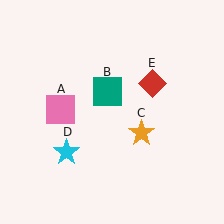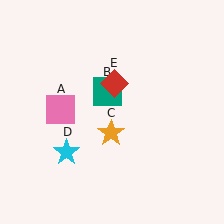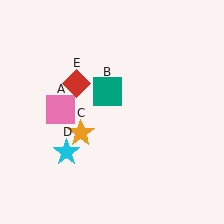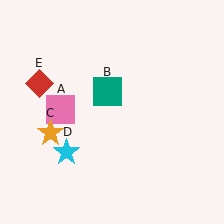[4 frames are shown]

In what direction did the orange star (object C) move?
The orange star (object C) moved left.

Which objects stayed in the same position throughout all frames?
Pink square (object A) and teal square (object B) and cyan star (object D) remained stationary.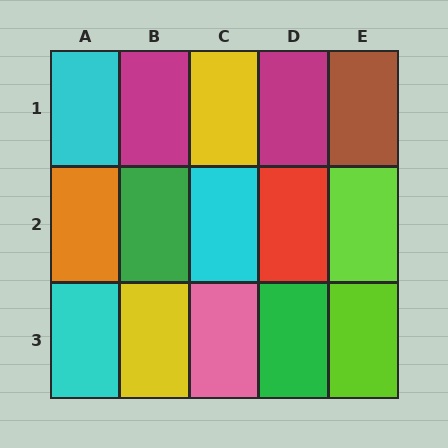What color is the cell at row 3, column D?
Green.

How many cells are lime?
2 cells are lime.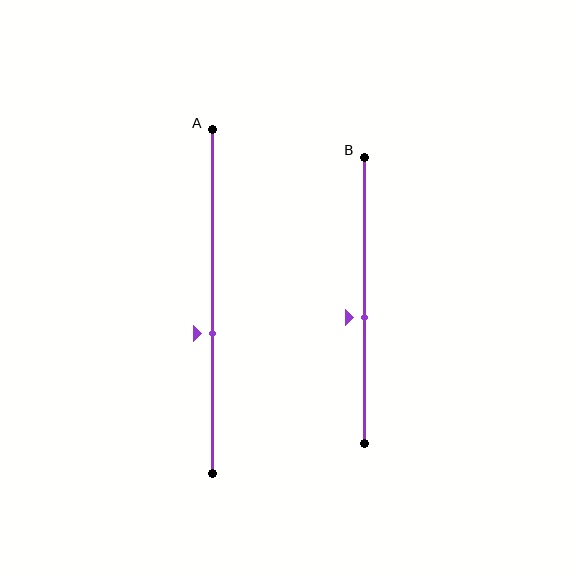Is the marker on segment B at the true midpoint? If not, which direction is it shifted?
No, the marker on segment B is shifted downward by about 6% of the segment length.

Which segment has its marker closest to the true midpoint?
Segment B has its marker closest to the true midpoint.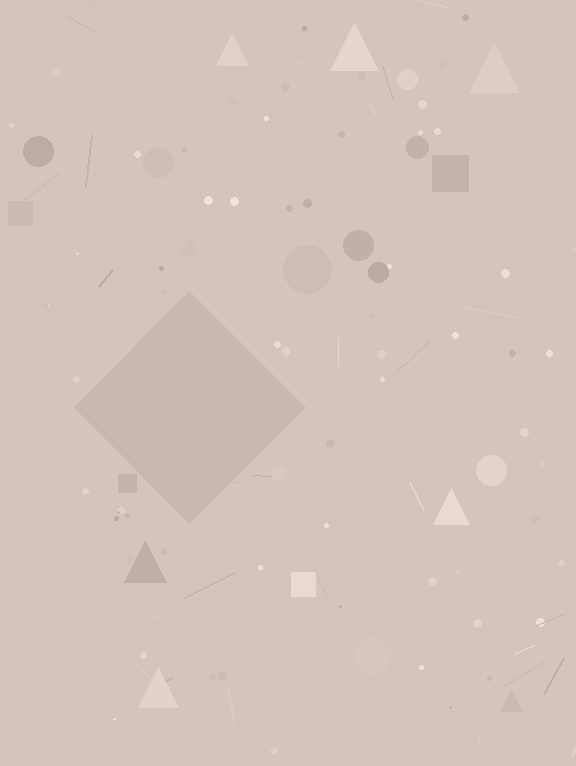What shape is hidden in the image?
A diamond is hidden in the image.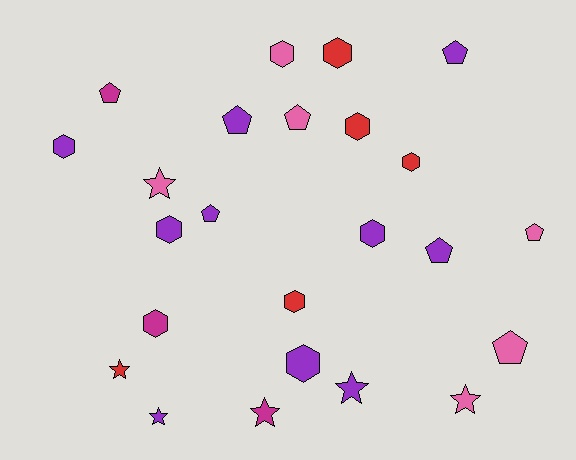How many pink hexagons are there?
There is 1 pink hexagon.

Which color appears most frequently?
Purple, with 10 objects.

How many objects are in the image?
There are 24 objects.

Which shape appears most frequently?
Hexagon, with 10 objects.